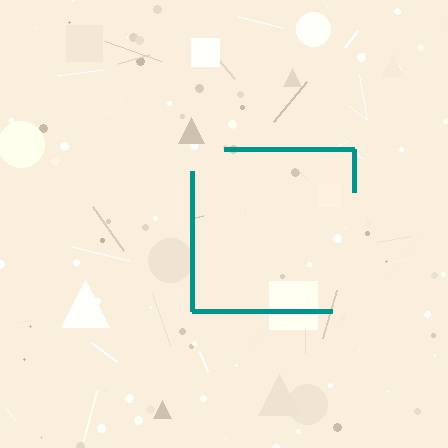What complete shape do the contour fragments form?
The contour fragments form a square.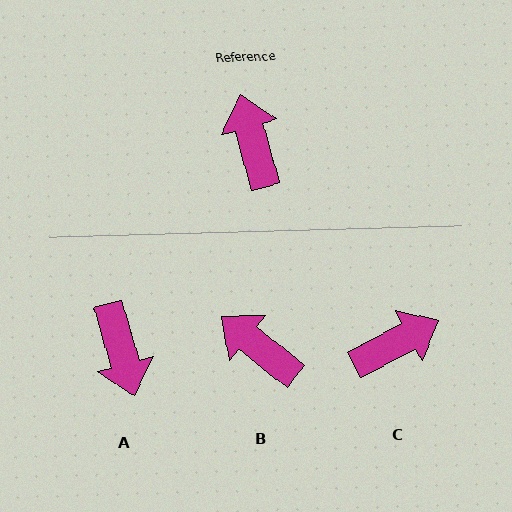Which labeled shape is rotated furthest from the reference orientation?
A, about 180 degrees away.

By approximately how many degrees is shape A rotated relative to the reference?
Approximately 180 degrees clockwise.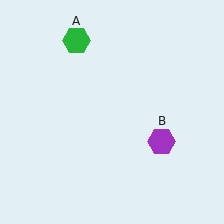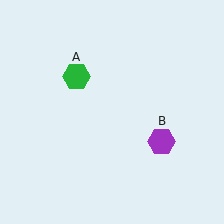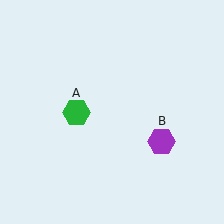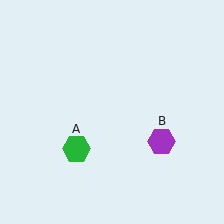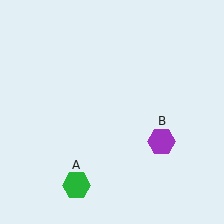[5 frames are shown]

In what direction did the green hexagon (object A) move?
The green hexagon (object A) moved down.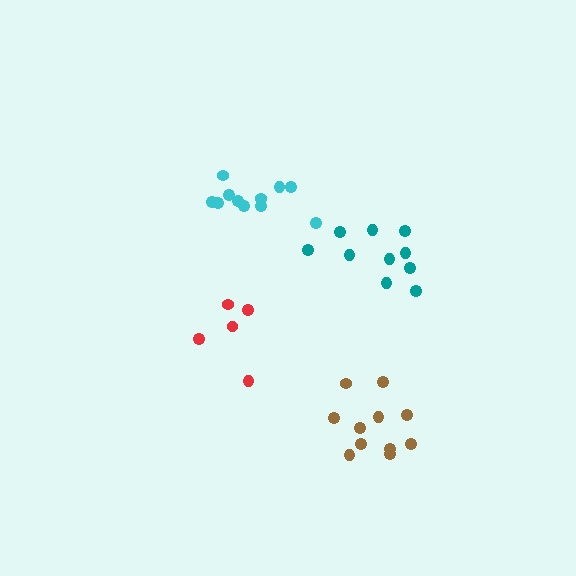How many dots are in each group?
Group 1: 11 dots, Group 2: 10 dots, Group 3: 5 dots, Group 4: 11 dots (37 total).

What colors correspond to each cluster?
The clusters are colored: cyan, teal, red, brown.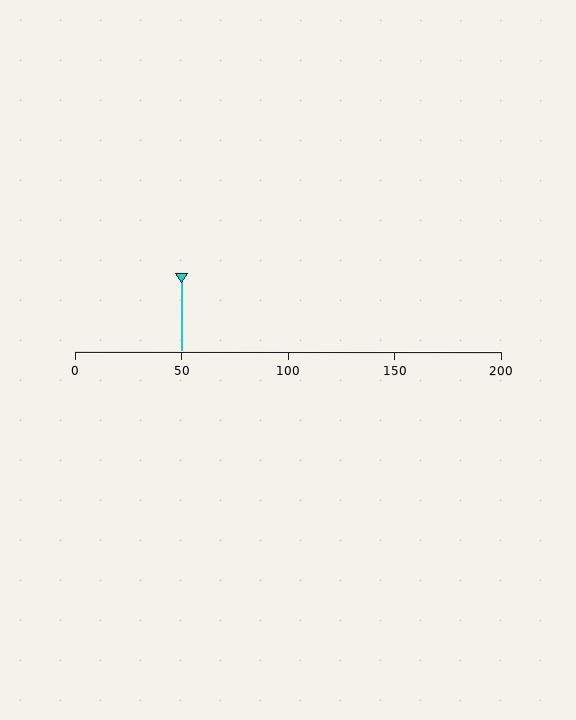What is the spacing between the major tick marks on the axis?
The major ticks are spaced 50 apart.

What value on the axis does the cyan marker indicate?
The marker indicates approximately 50.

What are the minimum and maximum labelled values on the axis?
The axis runs from 0 to 200.